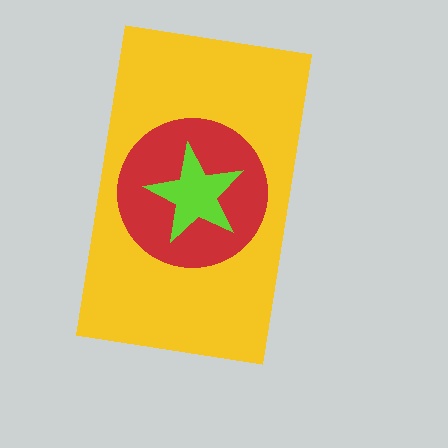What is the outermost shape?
The yellow rectangle.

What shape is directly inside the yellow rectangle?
The red circle.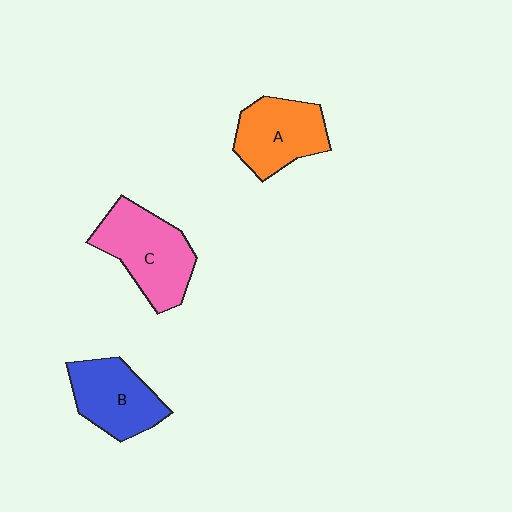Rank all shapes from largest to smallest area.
From largest to smallest: C (pink), A (orange), B (blue).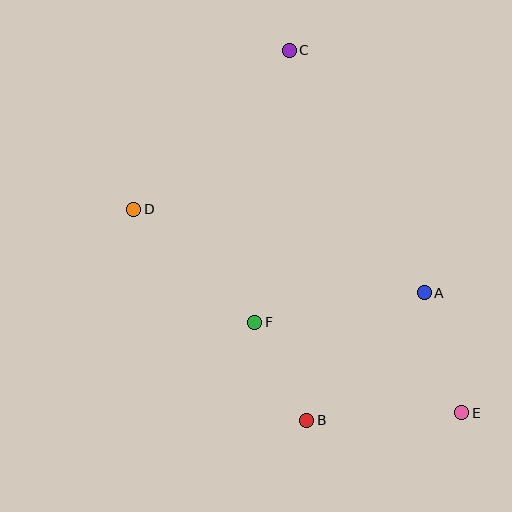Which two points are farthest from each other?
Points C and E are farthest from each other.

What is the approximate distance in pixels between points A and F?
The distance between A and F is approximately 172 pixels.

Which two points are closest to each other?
Points B and F are closest to each other.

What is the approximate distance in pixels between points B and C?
The distance between B and C is approximately 370 pixels.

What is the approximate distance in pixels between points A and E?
The distance between A and E is approximately 126 pixels.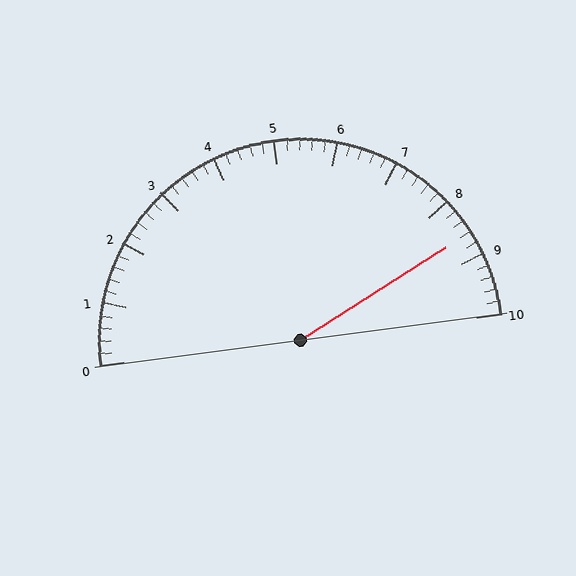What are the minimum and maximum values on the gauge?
The gauge ranges from 0 to 10.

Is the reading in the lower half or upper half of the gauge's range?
The reading is in the upper half of the range (0 to 10).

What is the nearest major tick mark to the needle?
The nearest major tick mark is 9.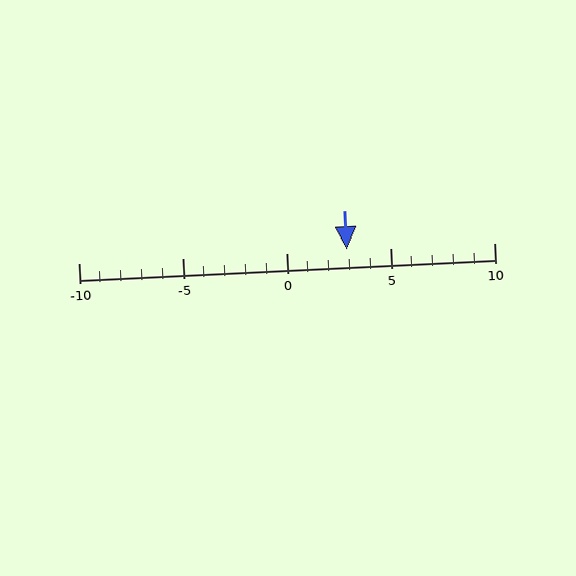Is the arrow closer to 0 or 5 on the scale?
The arrow is closer to 5.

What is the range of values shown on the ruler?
The ruler shows values from -10 to 10.